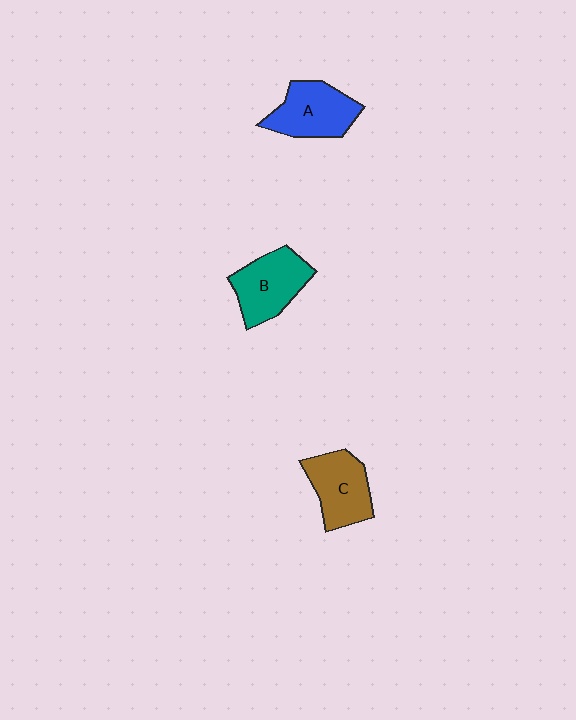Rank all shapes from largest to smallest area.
From largest to smallest: B (teal), A (blue), C (brown).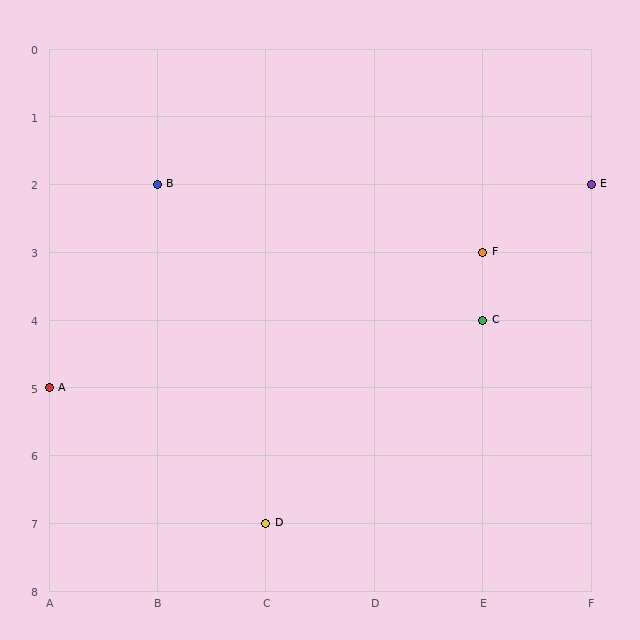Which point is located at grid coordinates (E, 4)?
Point C is at (E, 4).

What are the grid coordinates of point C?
Point C is at grid coordinates (E, 4).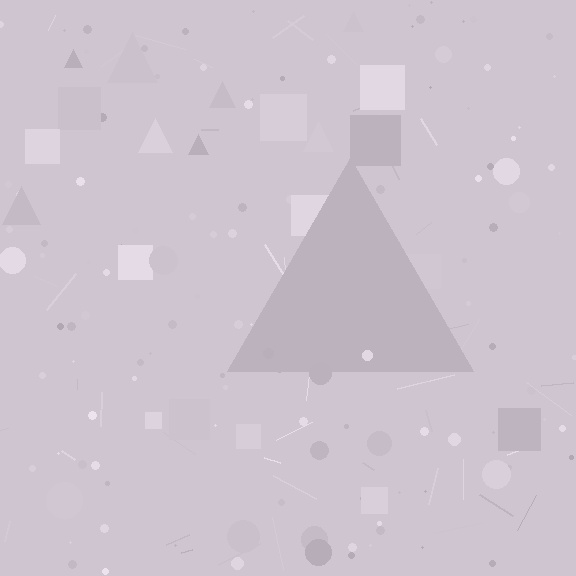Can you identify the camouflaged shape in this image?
The camouflaged shape is a triangle.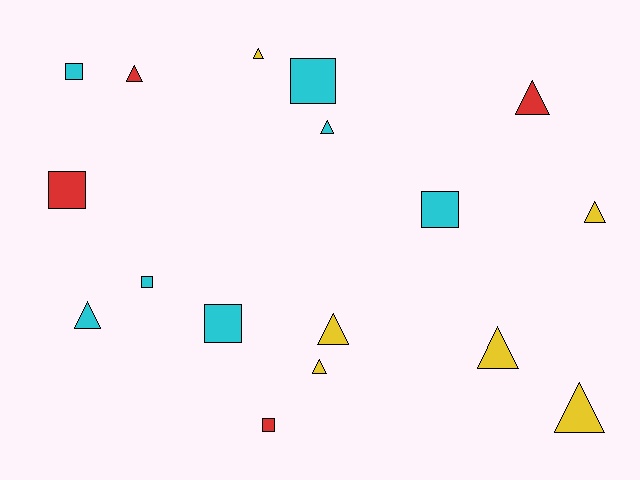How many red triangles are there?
There are 2 red triangles.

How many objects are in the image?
There are 17 objects.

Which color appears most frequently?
Cyan, with 7 objects.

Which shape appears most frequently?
Triangle, with 10 objects.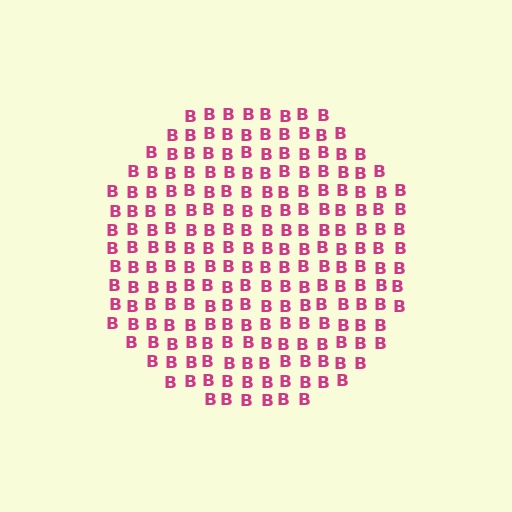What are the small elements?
The small elements are letter B's.